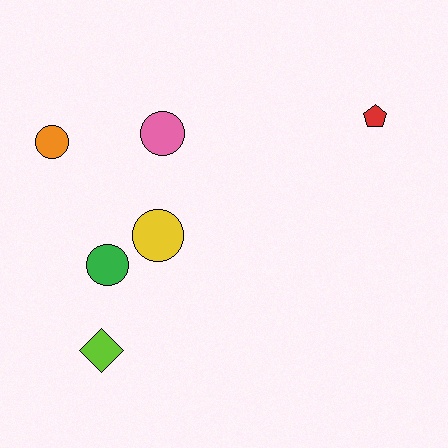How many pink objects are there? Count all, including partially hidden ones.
There is 1 pink object.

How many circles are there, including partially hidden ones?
There are 4 circles.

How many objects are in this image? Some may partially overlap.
There are 6 objects.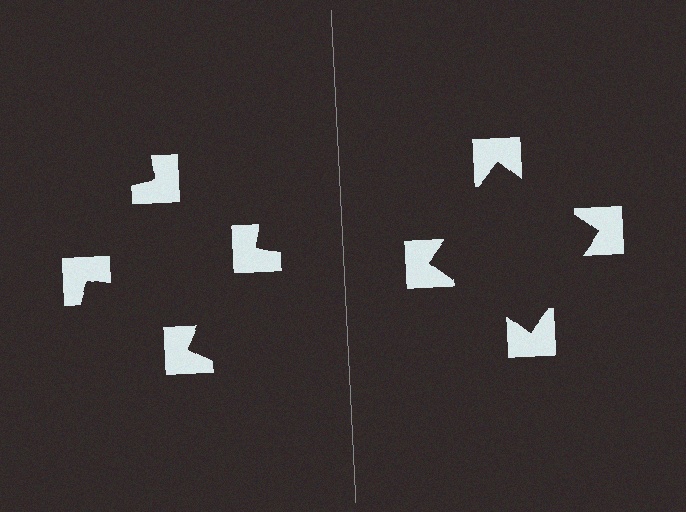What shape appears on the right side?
An illusory square.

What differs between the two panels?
The notched squares are positioned identically on both sides; only the wedge orientations differ. On the right they align to a square; on the left they are misaligned.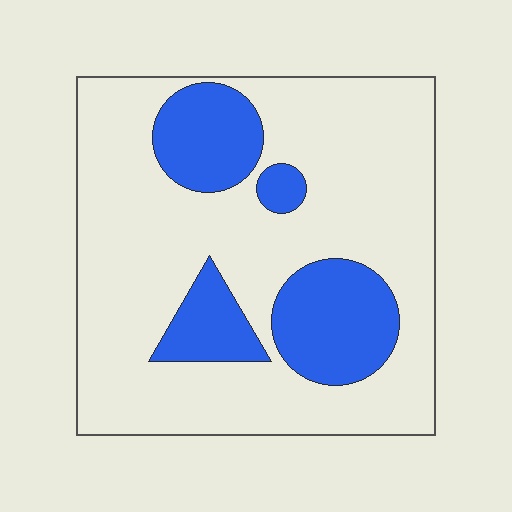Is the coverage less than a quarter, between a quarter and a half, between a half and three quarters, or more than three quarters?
Less than a quarter.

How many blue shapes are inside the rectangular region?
4.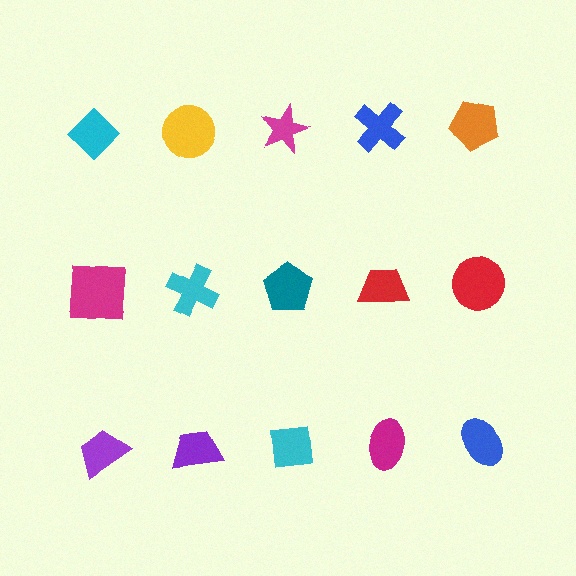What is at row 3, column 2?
A purple trapezoid.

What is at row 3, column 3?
A cyan square.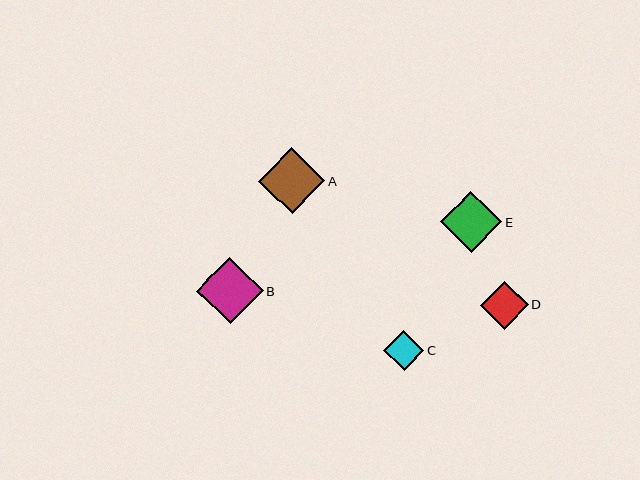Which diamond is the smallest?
Diamond C is the smallest with a size of approximately 40 pixels.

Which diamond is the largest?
Diamond B is the largest with a size of approximately 66 pixels.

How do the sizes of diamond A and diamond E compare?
Diamond A and diamond E are approximately the same size.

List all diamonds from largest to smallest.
From largest to smallest: B, A, E, D, C.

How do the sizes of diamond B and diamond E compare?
Diamond B and diamond E are approximately the same size.